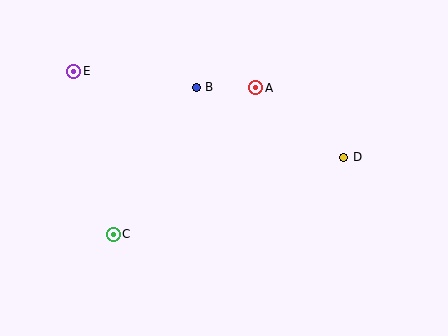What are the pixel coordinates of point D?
Point D is at (344, 157).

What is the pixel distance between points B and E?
The distance between B and E is 123 pixels.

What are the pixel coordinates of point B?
Point B is at (196, 87).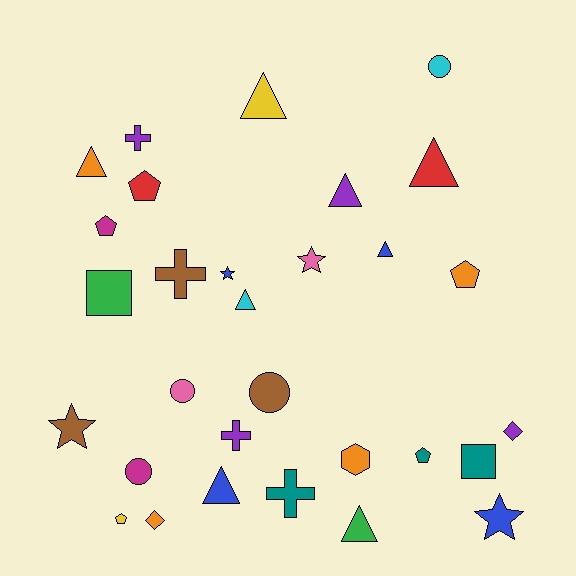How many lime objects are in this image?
There are no lime objects.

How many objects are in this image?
There are 30 objects.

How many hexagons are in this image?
There is 1 hexagon.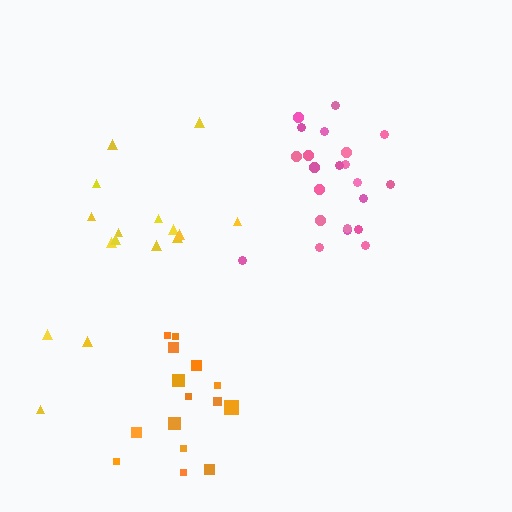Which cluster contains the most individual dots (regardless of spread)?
Pink (22).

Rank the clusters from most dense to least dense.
pink, orange, yellow.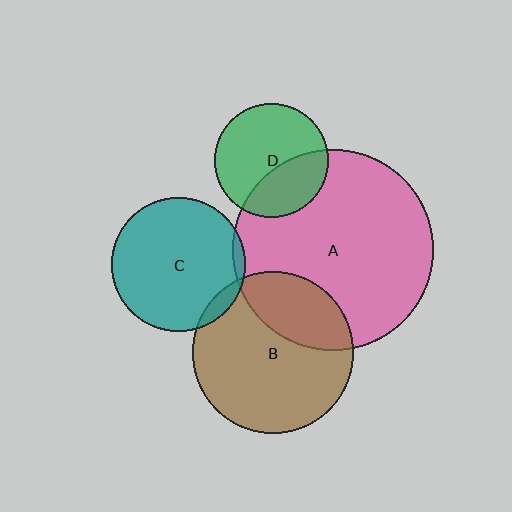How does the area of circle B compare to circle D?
Approximately 2.0 times.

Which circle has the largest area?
Circle A (pink).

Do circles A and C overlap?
Yes.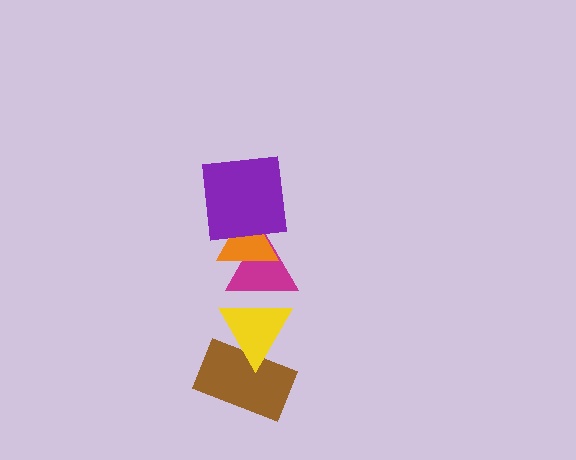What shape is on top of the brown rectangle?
The yellow triangle is on top of the brown rectangle.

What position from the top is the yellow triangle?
The yellow triangle is 4th from the top.